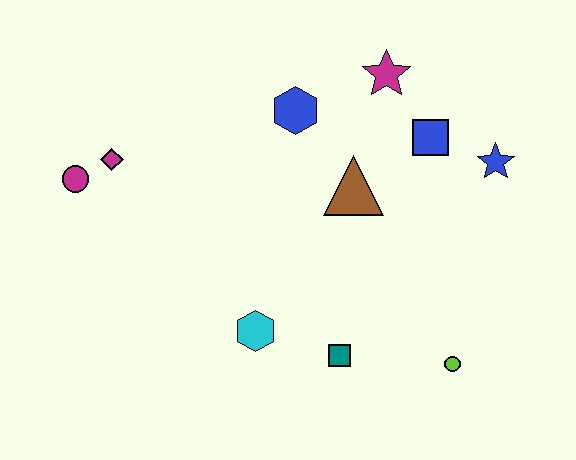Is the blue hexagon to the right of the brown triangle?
No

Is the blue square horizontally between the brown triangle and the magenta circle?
No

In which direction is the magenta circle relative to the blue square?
The magenta circle is to the left of the blue square.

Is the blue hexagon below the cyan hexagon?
No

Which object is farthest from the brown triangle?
The magenta circle is farthest from the brown triangle.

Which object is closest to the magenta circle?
The magenta diamond is closest to the magenta circle.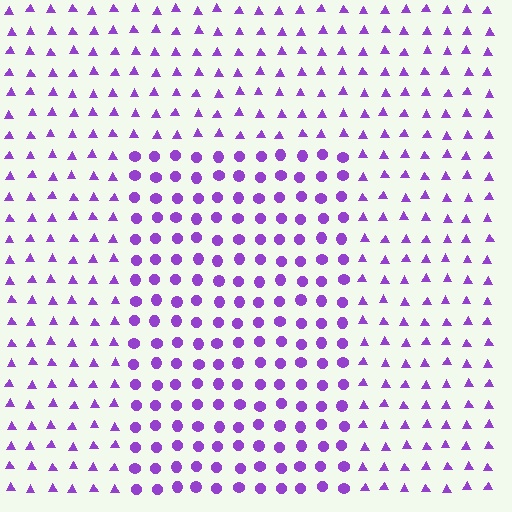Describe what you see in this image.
The image is filled with small purple elements arranged in a uniform grid. A rectangle-shaped region contains circles, while the surrounding area contains triangles. The boundary is defined purely by the change in element shape.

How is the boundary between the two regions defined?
The boundary is defined by a change in element shape: circles inside vs. triangles outside. All elements share the same color and spacing.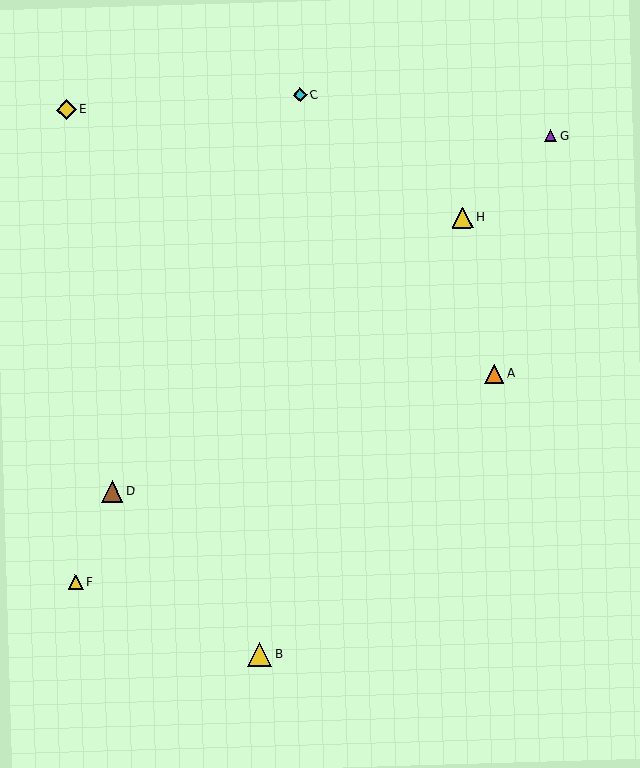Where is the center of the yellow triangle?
The center of the yellow triangle is at (75, 583).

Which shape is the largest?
The yellow triangle (labeled B) is the largest.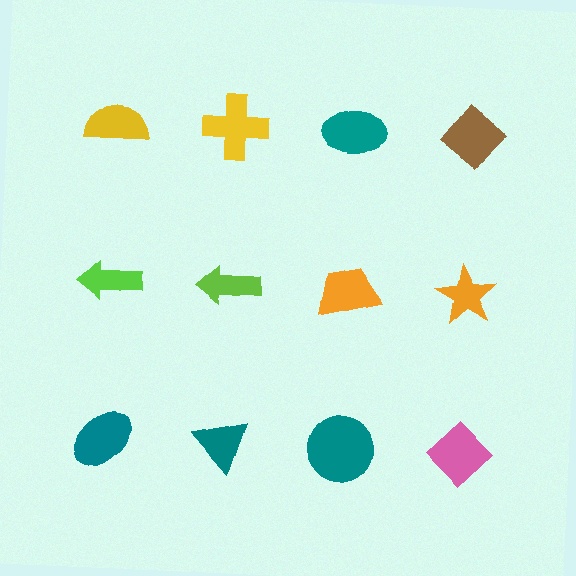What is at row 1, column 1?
A yellow semicircle.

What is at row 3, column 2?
A teal triangle.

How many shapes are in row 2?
4 shapes.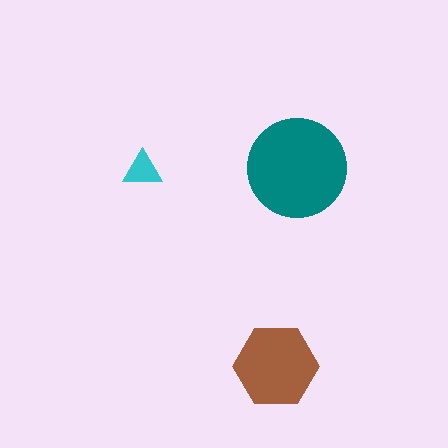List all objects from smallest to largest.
The cyan triangle, the brown hexagon, the teal circle.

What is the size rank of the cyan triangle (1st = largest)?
3rd.